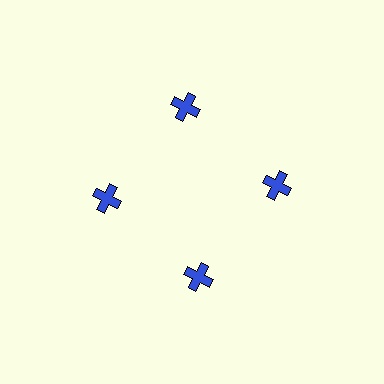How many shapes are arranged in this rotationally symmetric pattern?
There are 4 shapes, arranged in 4 groups of 1.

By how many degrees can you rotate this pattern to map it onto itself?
The pattern maps onto itself every 90 degrees of rotation.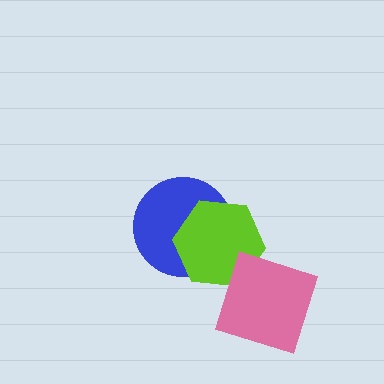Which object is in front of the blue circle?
The lime hexagon is in front of the blue circle.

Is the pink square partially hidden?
No, no other shape covers it.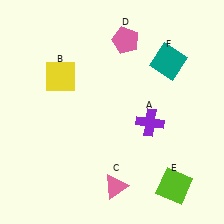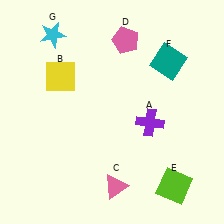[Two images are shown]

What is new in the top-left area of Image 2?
A cyan star (G) was added in the top-left area of Image 2.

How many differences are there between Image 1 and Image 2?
There is 1 difference between the two images.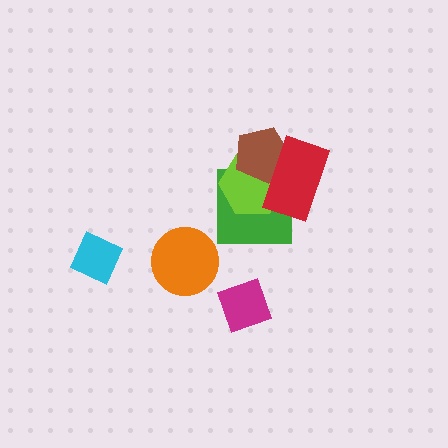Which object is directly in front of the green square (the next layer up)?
The lime hexagon is directly in front of the green square.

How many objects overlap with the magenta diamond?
0 objects overlap with the magenta diamond.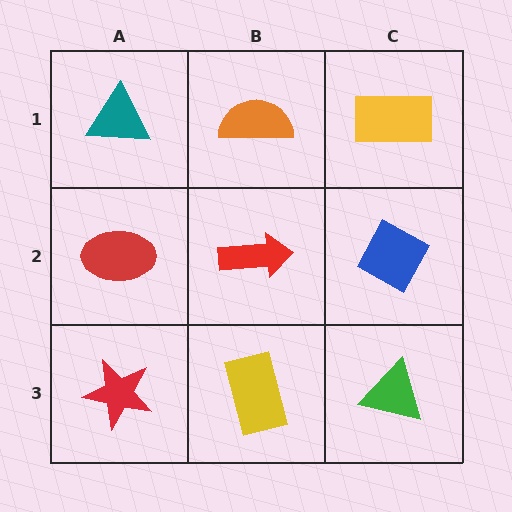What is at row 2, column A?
A red ellipse.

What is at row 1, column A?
A teal triangle.